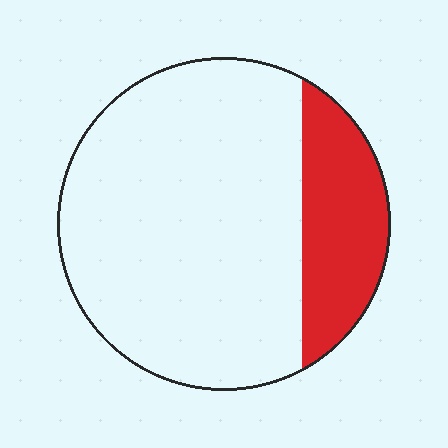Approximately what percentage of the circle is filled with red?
Approximately 20%.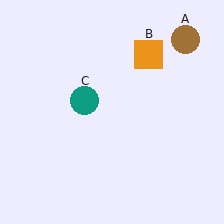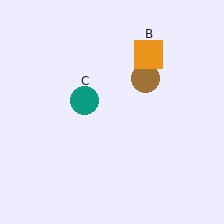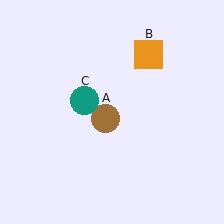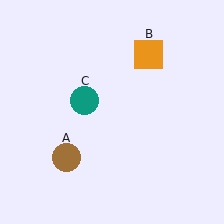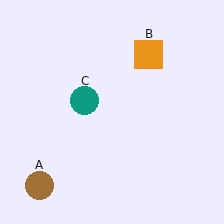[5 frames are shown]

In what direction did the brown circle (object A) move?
The brown circle (object A) moved down and to the left.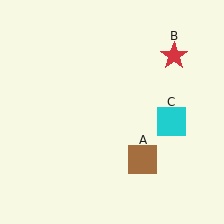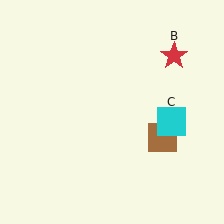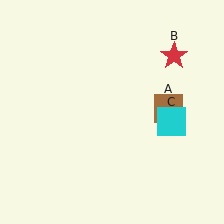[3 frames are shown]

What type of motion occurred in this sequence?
The brown square (object A) rotated counterclockwise around the center of the scene.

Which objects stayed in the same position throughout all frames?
Red star (object B) and cyan square (object C) remained stationary.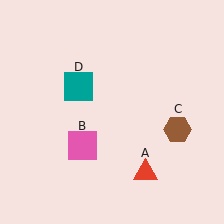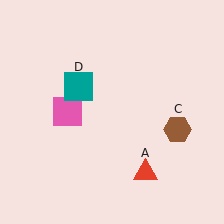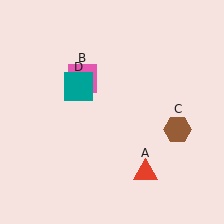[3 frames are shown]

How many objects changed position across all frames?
1 object changed position: pink square (object B).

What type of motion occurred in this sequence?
The pink square (object B) rotated clockwise around the center of the scene.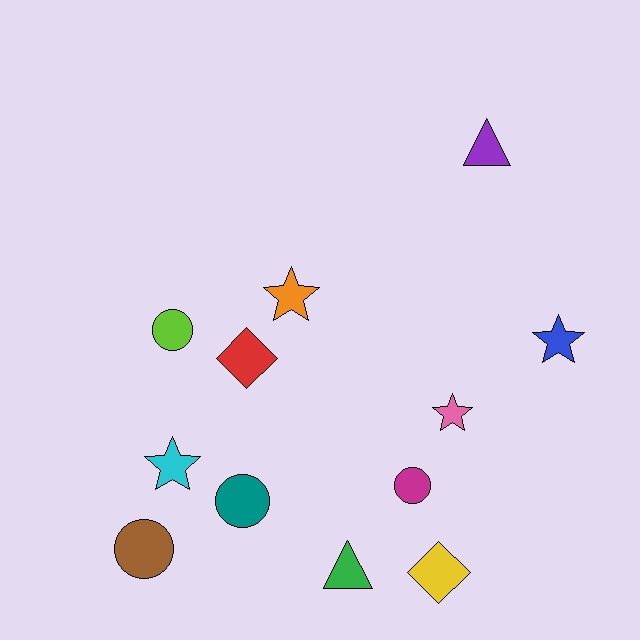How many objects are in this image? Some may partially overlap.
There are 12 objects.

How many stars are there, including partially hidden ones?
There are 4 stars.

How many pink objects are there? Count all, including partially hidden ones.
There is 1 pink object.